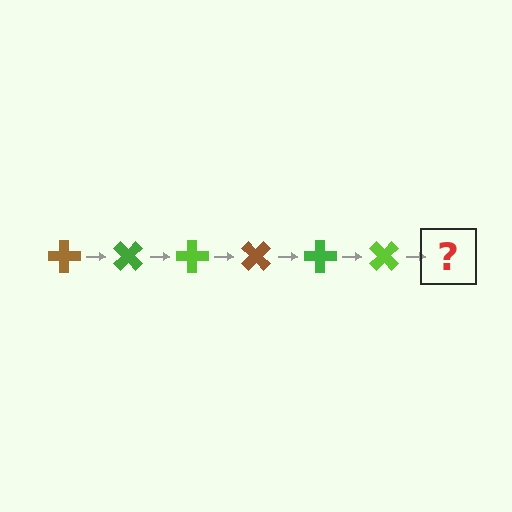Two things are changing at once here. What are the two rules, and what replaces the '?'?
The two rules are that it rotates 45 degrees each step and the color cycles through brown, green, and lime. The '?' should be a brown cross, rotated 270 degrees from the start.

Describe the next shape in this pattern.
It should be a brown cross, rotated 270 degrees from the start.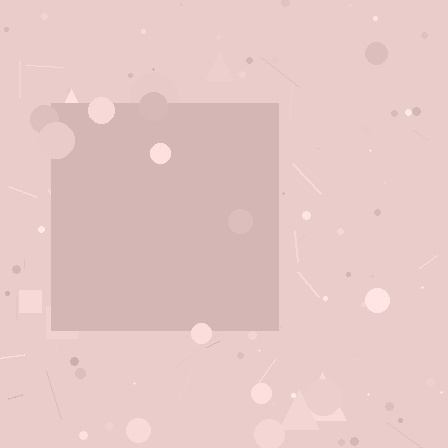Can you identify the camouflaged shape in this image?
The camouflaged shape is a square.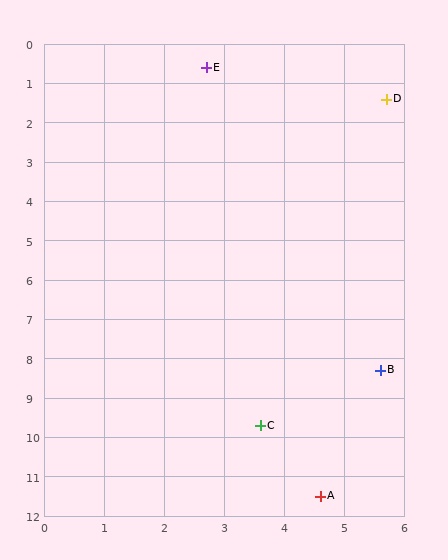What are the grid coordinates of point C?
Point C is at approximately (3.6, 9.7).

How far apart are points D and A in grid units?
Points D and A are about 10.2 grid units apart.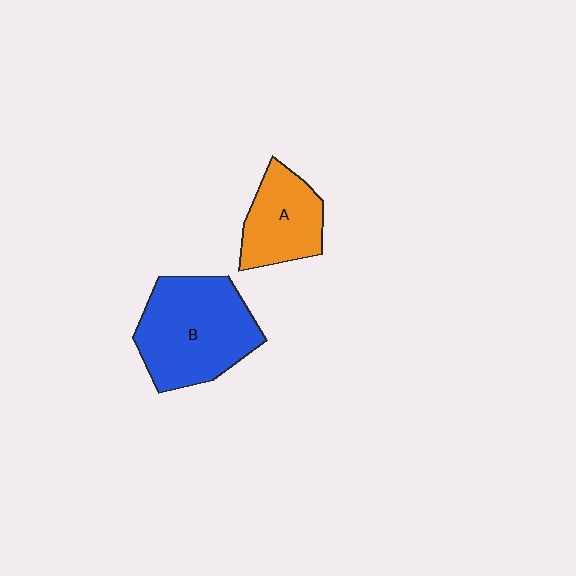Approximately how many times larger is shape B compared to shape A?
Approximately 1.7 times.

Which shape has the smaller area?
Shape A (orange).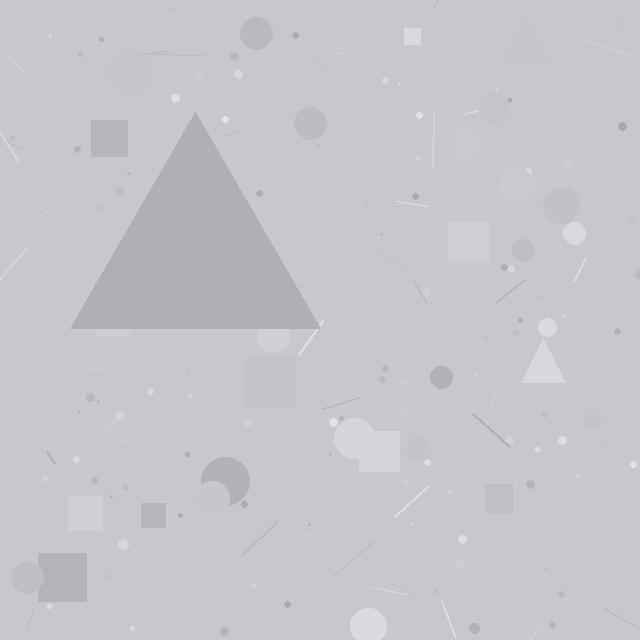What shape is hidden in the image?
A triangle is hidden in the image.